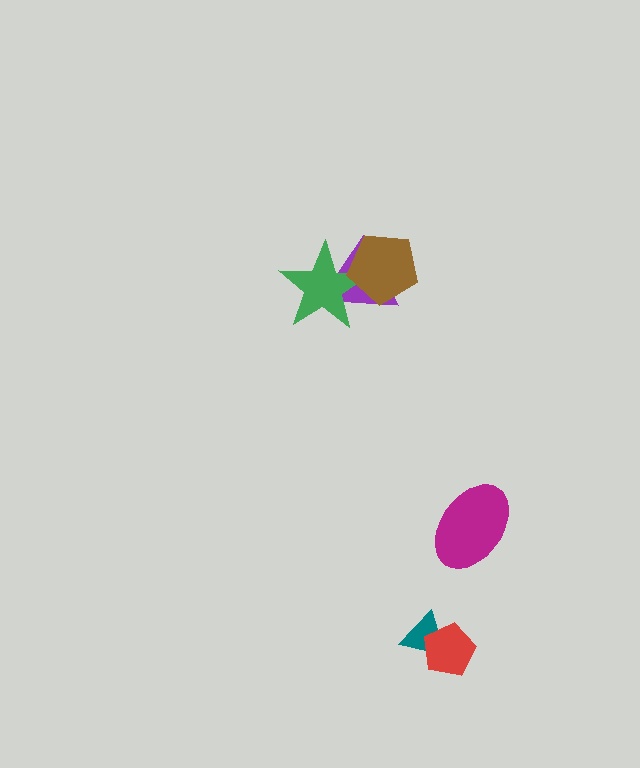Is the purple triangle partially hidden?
Yes, it is partially covered by another shape.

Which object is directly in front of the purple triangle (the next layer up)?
The green star is directly in front of the purple triangle.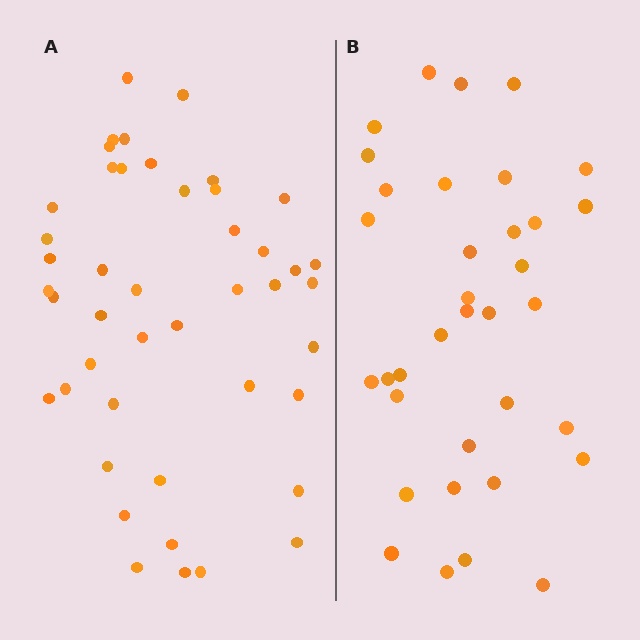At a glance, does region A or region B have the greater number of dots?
Region A (the left region) has more dots.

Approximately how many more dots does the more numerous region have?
Region A has roughly 10 or so more dots than region B.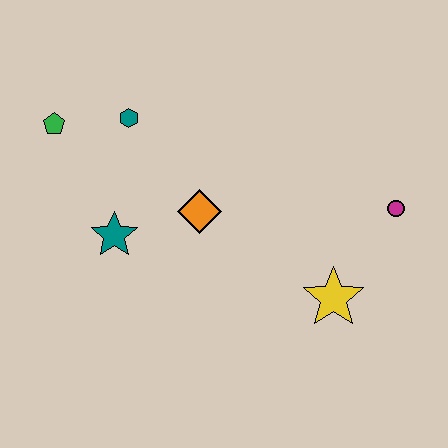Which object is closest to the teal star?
The orange diamond is closest to the teal star.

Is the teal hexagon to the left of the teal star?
No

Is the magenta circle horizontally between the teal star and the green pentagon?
No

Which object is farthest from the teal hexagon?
The magenta circle is farthest from the teal hexagon.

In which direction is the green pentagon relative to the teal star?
The green pentagon is above the teal star.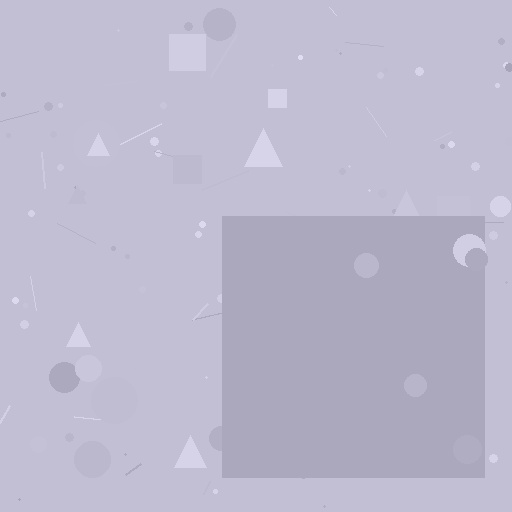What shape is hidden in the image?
A square is hidden in the image.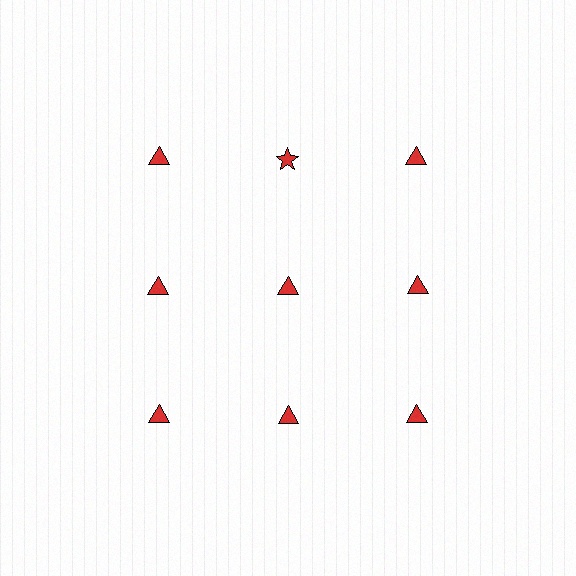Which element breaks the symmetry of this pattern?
The red star in the top row, second from left column breaks the symmetry. All other shapes are red triangles.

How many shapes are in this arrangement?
There are 9 shapes arranged in a grid pattern.